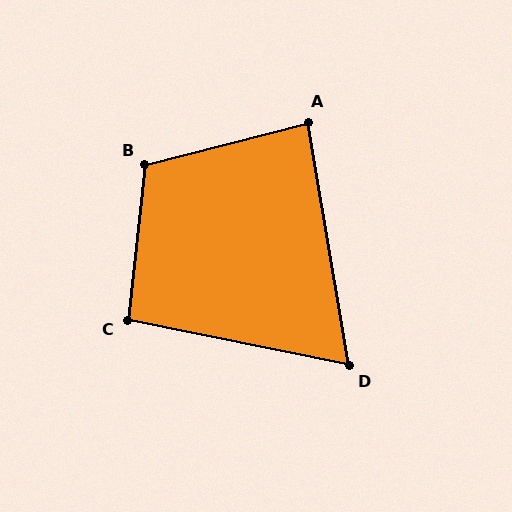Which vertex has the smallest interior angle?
D, at approximately 69 degrees.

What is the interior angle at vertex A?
Approximately 85 degrees (acute).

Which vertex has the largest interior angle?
B, at approximately 111 degrees.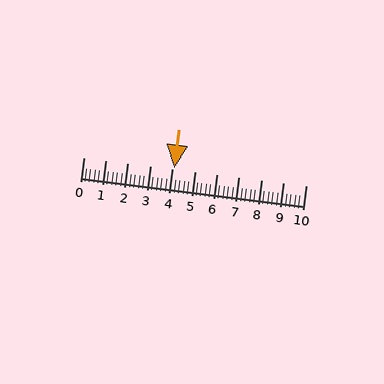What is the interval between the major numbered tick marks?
The major tick marks are spaced 1 units apart.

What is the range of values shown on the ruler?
The ruler shows values from 0 to 10.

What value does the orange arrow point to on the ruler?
The orange arrow points to approximately 4.1.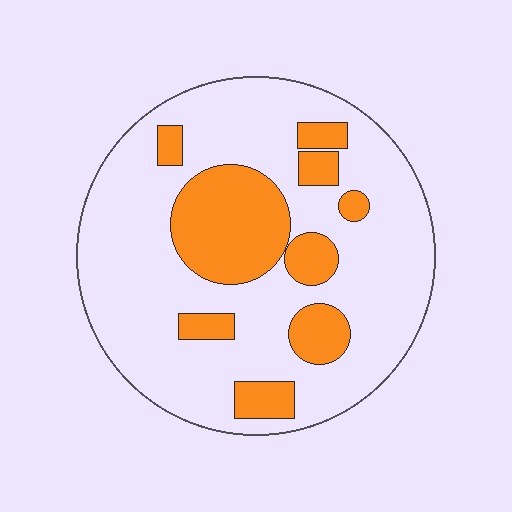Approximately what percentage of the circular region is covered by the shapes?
Approximately 25%.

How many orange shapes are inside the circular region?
9.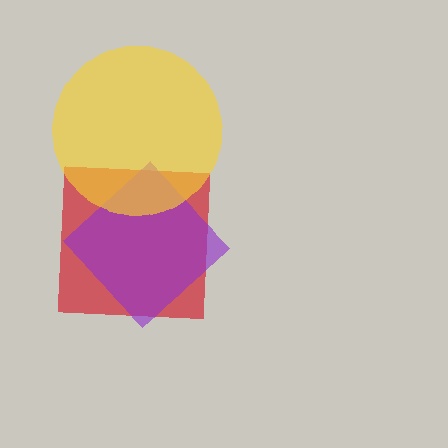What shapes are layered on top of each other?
The layered shapes are: a red square, a purple diamond, a yellow circle.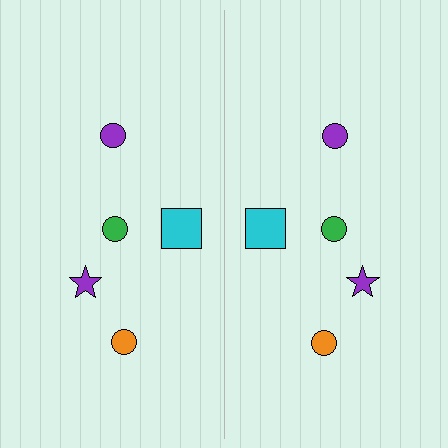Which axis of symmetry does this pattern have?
The pattern has a vertical axis of symmetry running through the center of the image.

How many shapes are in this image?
There are 10 shapes in this image.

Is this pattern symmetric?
Yes, this pattern has bilateral (reflection) symmetry.